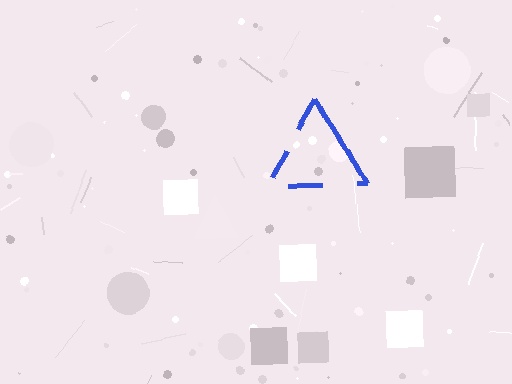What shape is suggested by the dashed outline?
The dashed outline suggests a triangle.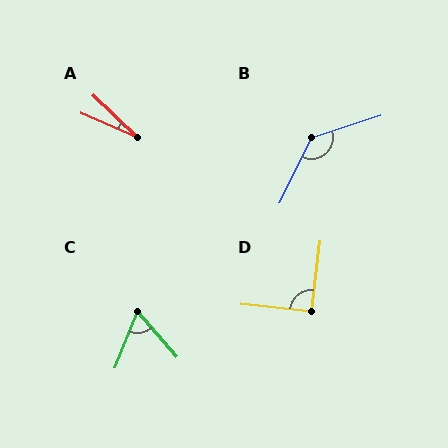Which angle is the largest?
B, at approximately 134 degrees.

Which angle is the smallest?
A, at approximately 21 degrees.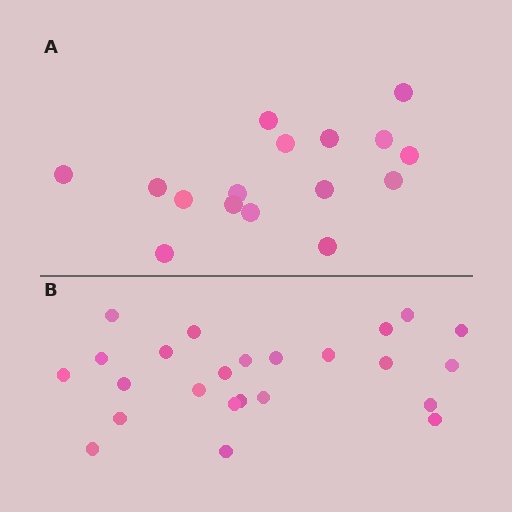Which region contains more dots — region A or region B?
Region B (the bottom region) has more dots.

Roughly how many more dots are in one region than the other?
Region B has roughly 8 or so more dots than region A.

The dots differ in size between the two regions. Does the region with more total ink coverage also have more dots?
No. Region A has more total ink coverage because its dots are larger, but region B actually contains more individual dots. Total area can be misleading — the number of items is what matters here.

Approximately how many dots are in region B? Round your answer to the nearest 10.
About 20 dots. (The exact count is 24, which rounds to 20.)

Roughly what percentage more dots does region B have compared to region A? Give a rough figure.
About 50% more.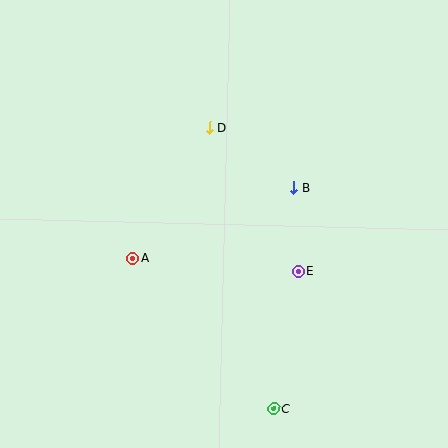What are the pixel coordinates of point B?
Point B is at (294, 188).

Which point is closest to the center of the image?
Point B at (294, 188) is closest to the center.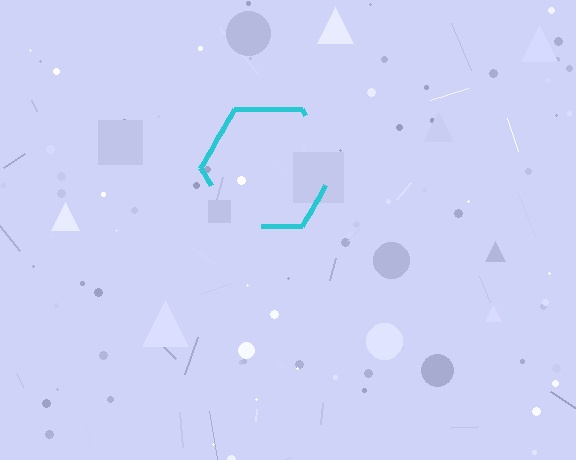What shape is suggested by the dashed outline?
The dashed outline suggests a hexagon.